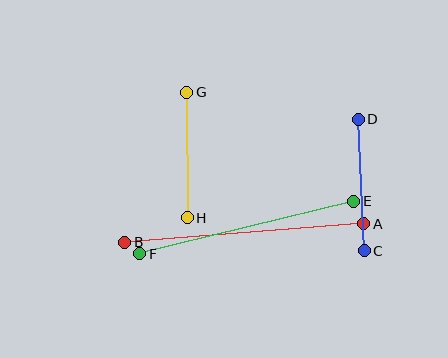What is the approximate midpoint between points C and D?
The midpoint is at approximately (361, 185) pixels.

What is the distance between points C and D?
The distance is approximately 132 pixels.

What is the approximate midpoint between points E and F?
The midpoint is at approximately (247, 228) pixels.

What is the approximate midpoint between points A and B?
The midpoint is at approximately (244, 233) pixels.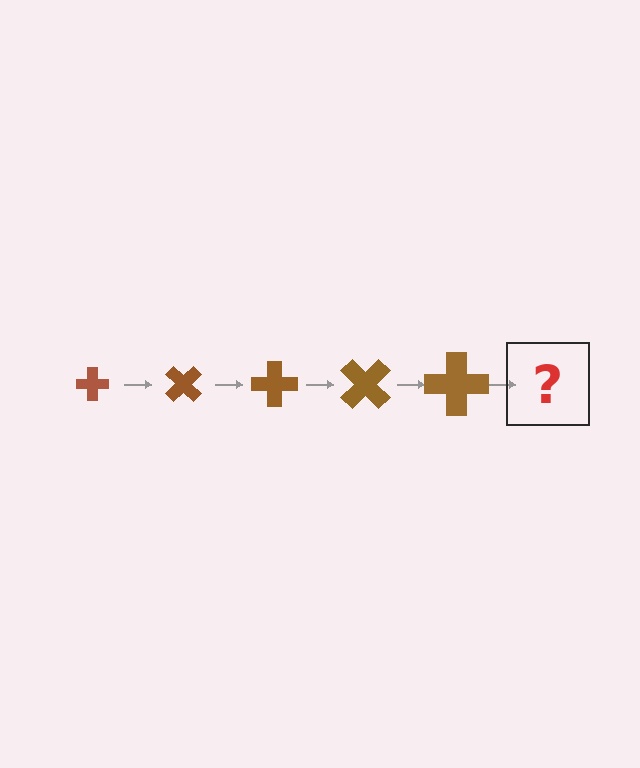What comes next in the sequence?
The next element should be a cross, larger than the previous one and rotated 225 degrees from the start.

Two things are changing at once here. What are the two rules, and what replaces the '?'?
The two rules are that the cross grows larger each step and it rotates 45 degrees each step. The '?' should be a cross, larger than the previous one and rotated 225 degrees from the start.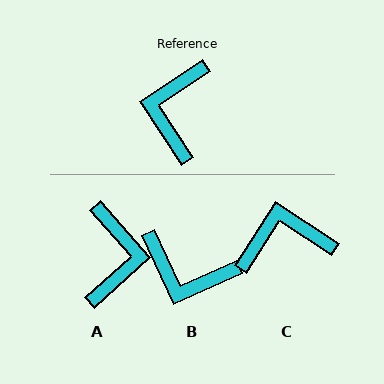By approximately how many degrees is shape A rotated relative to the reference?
Approximately 171 degrees clockwise.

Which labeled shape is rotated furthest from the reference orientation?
A, about 171 degrees away.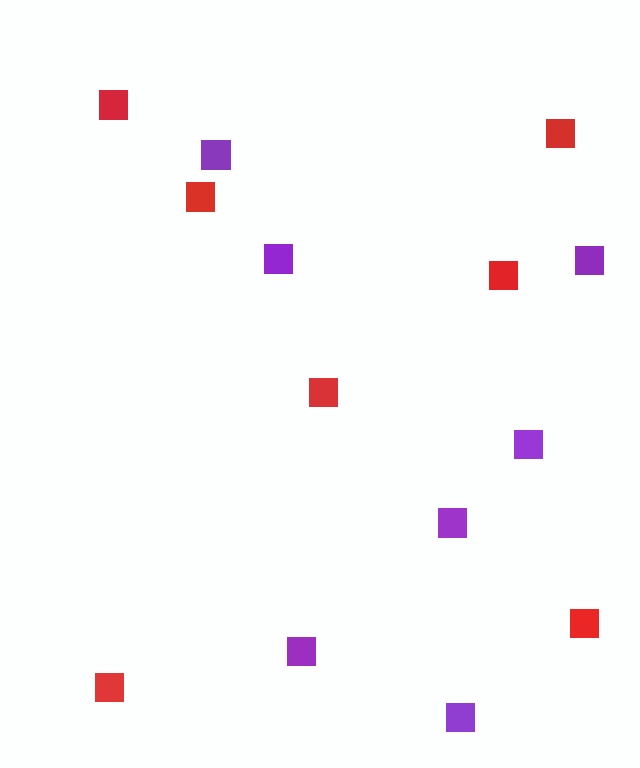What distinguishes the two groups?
There are 2 groups: one group of red squares (7) and one group of purple squares (7).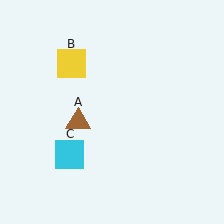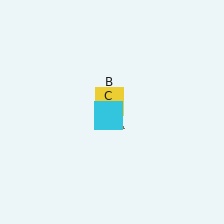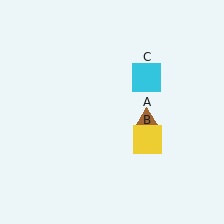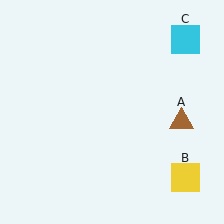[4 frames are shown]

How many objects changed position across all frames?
3 objects changed position: brown triangle (object A), yellow square (object B), cyan square (object C).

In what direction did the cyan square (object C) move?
The cyan square (object C) moved up and to the right.